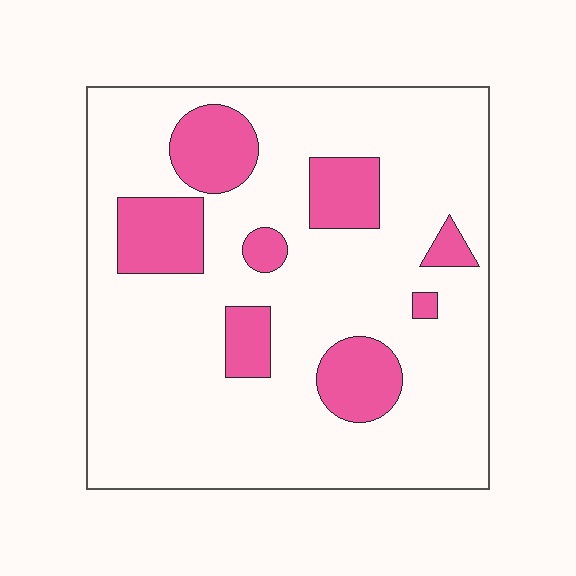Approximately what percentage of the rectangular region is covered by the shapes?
Approximately 20%.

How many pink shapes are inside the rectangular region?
8.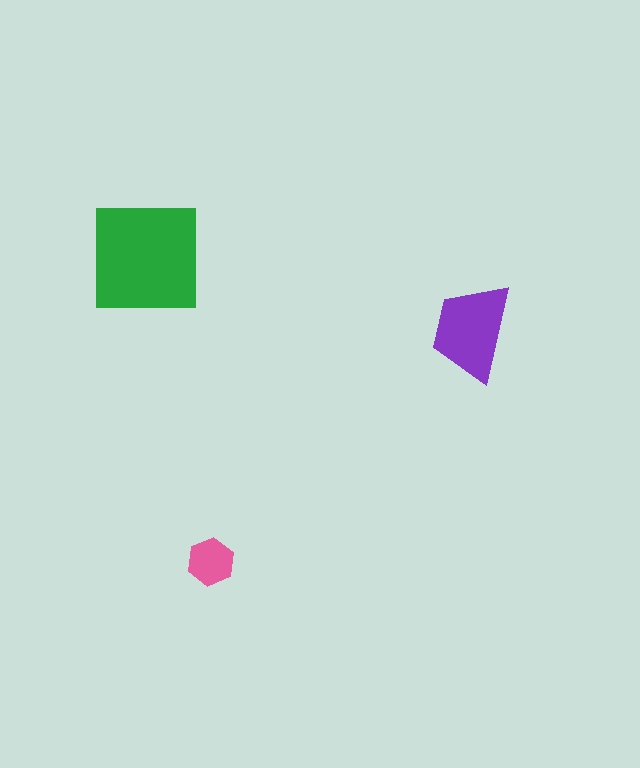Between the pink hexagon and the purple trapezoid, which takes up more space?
The purple trapezoid.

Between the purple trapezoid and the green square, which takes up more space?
The green square.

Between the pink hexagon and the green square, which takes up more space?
The green square.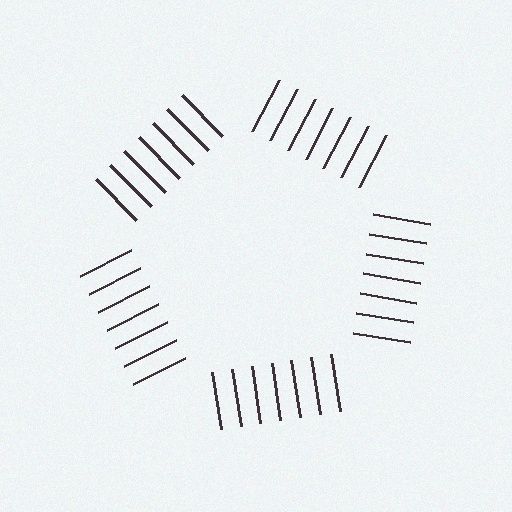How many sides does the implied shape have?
5 sides — the line-ends trace a pentagon.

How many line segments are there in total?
35 — 7 along each of the 5 edges.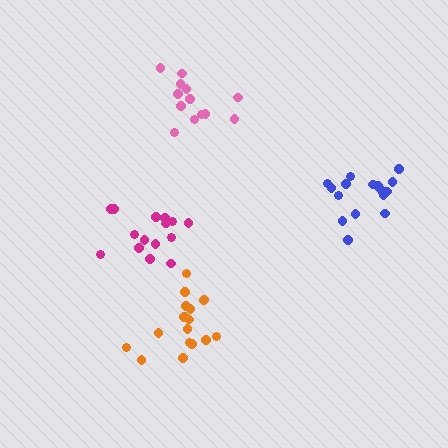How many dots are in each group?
Group 1: 17 dots, Group 2: 18 dots, Group 3: 13 dots, Group 4: 15 dots (63 total).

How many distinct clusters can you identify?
There are 4 distinct clusters.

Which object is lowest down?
The orange cluster is bottommost.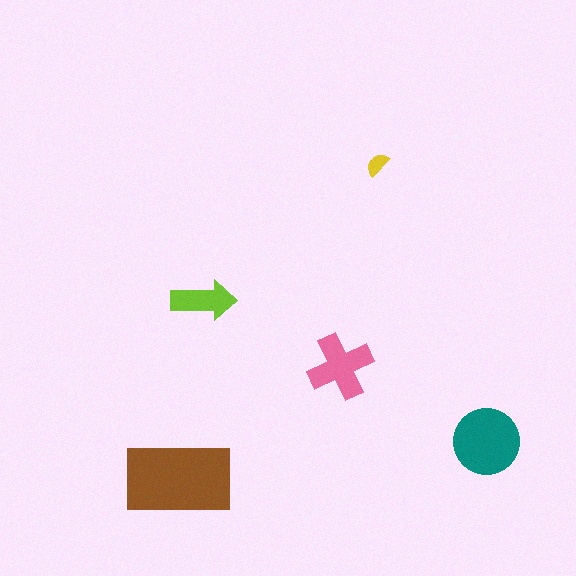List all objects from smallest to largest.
The yellow semicircle, the lime arrow, the pink cross, the teal circle, the brown rectangle.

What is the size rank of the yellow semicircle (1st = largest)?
5th.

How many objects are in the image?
There are 5 objects in the image.